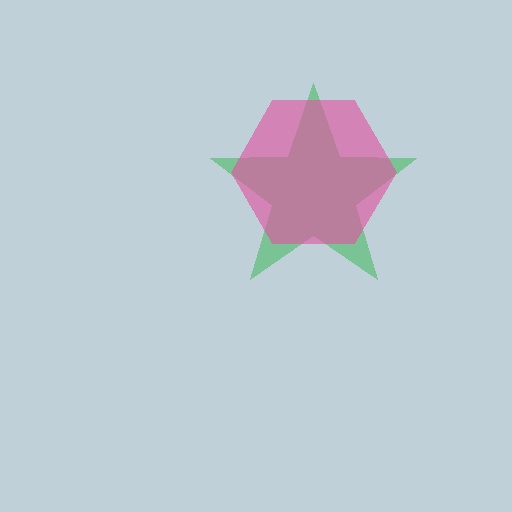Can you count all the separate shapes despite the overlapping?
Yes, there are 2 separate shapes.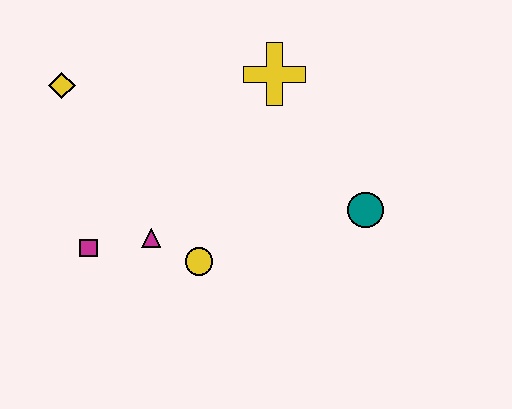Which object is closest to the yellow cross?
The teal circle is closest to the yellow cross.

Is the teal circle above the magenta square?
Yes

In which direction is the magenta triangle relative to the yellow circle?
The magenta triangle is to the left of the yellow circle.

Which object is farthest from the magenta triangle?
The teal circle is farthest from the magenta triangle.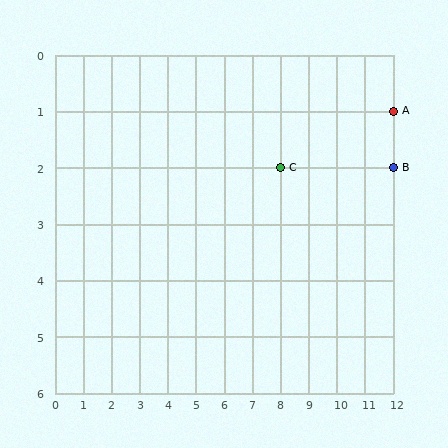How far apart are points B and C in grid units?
Points B and C are 4 columns apart.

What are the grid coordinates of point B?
Point B is at grid coordinates (12, 2).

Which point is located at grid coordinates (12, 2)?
Point B is at (12, 2).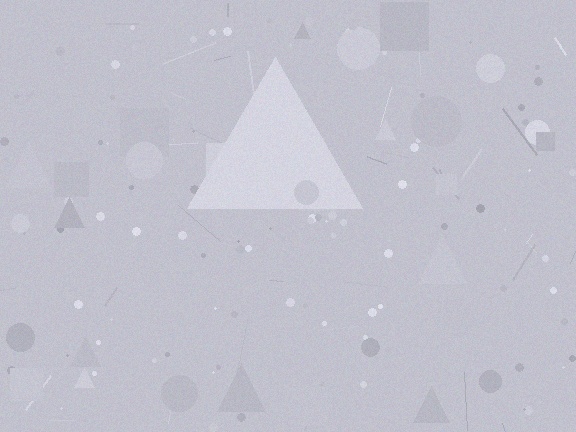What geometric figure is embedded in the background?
A triangle is embedded in the background.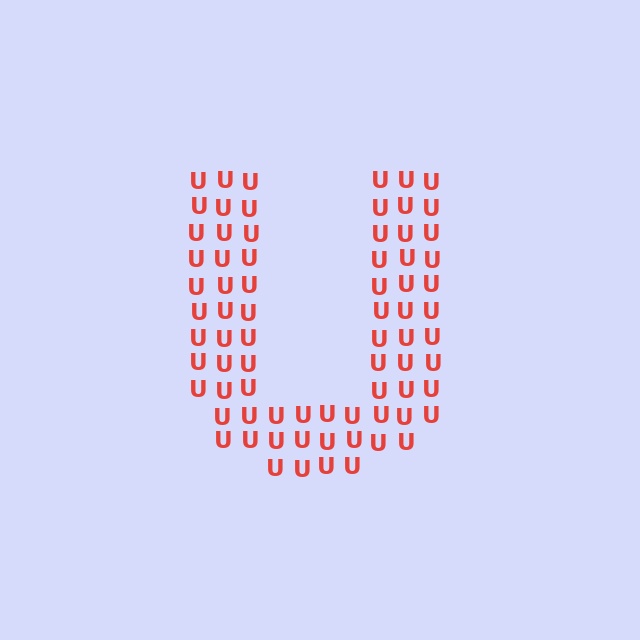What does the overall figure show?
The overall figure shows the letter U.